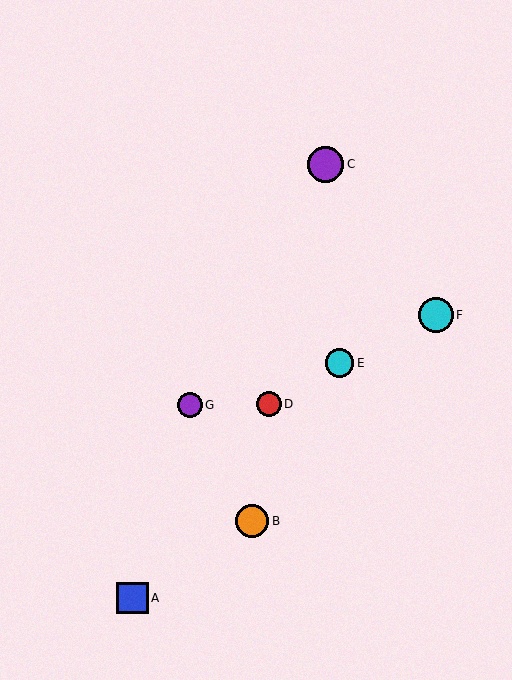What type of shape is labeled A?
Shape A is a blue square.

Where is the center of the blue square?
The center of the blue square is at (133, 598).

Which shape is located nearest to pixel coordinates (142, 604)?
The blue square (labeled A) at (133, 598) is nearest to that location.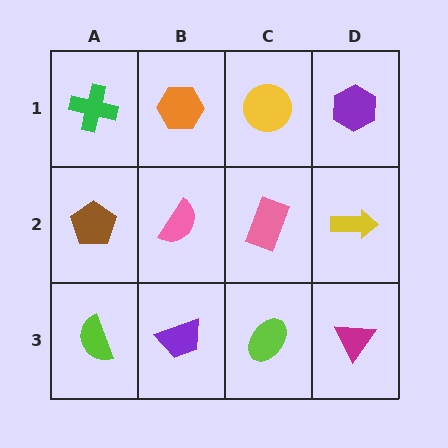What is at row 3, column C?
A lime ellipse.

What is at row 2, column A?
A brown pentagon.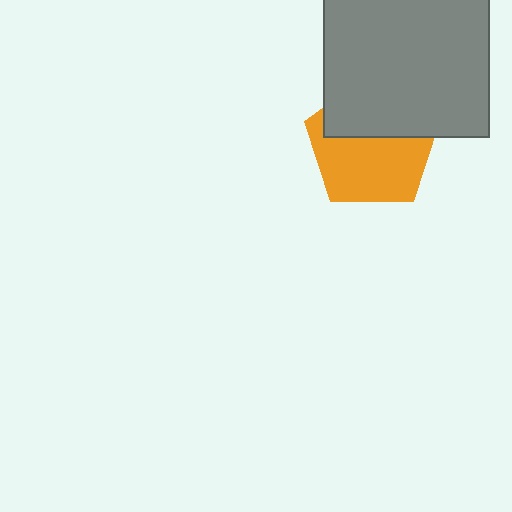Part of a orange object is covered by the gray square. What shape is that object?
It is a pentagon.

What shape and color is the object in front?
The object in front is a gray square.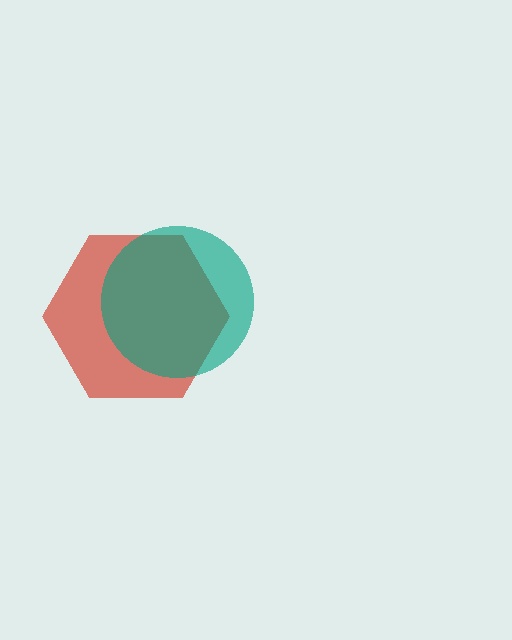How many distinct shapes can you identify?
There are 2 distinct shapes: a red hexagon, a teal circle.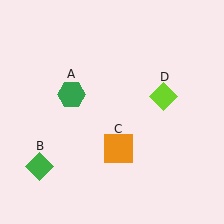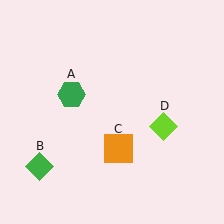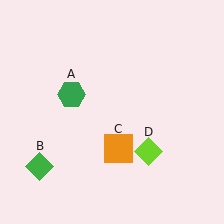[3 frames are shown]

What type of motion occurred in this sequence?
The lime diamond (object D) rotated clockwise around the center of the scene.